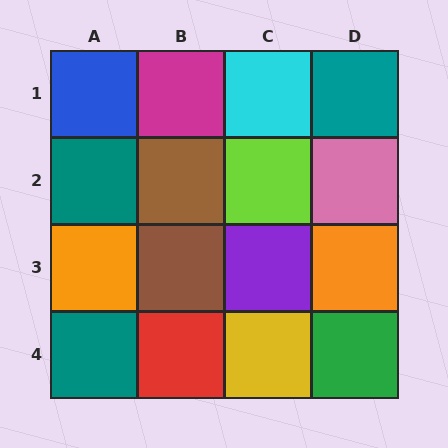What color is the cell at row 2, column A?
Teal.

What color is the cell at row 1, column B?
Magenta.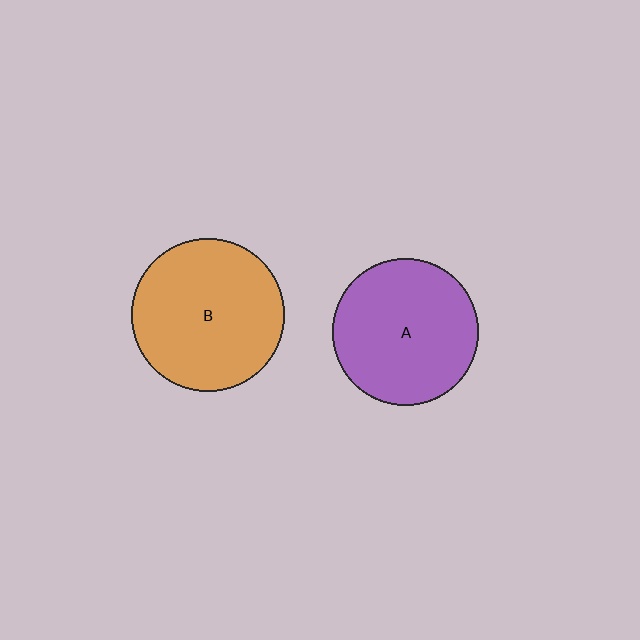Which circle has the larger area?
Circle B (orange).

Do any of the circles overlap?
No, none of the circles overlap.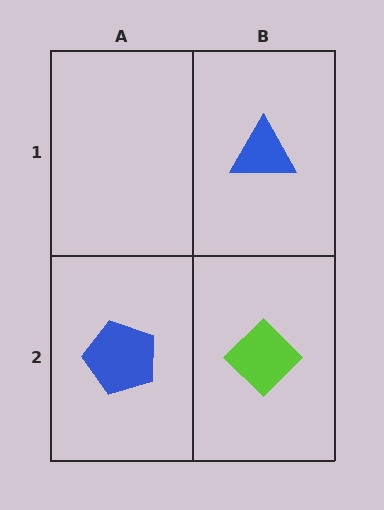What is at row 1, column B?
A blue triangle.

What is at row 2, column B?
A lime diamond.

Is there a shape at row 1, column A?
No, that cell is empty.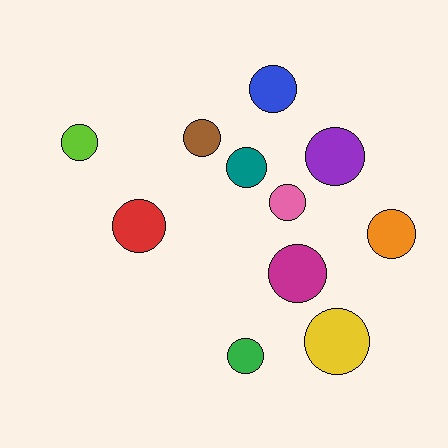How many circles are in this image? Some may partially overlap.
There are 11 circles.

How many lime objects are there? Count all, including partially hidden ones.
There is 1 lime object.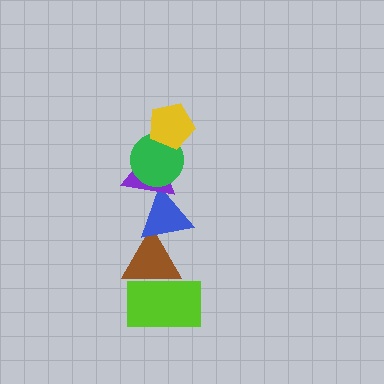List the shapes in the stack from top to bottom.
From top to bottom: the yellow pentagon, the green circle, the purple triangle, the blue triangle, the brown triangle, the lime rectangle.